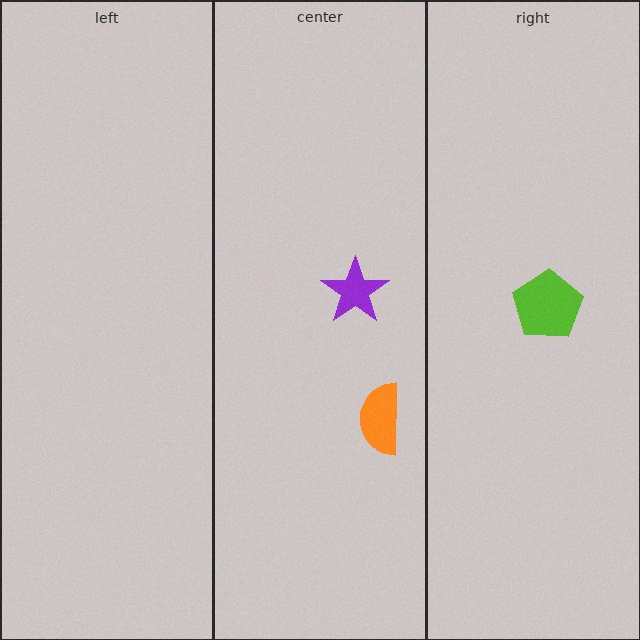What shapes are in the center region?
The purple star, the orange semicircle.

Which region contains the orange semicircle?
The center region.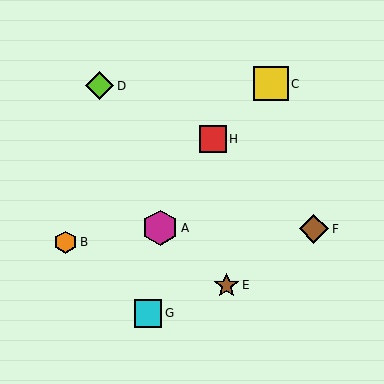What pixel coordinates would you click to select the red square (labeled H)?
Click at (213, 139) to select the red square H.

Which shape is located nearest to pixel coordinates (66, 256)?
The orange hexagon (labeled B) at (66, 242) is nearest to that location.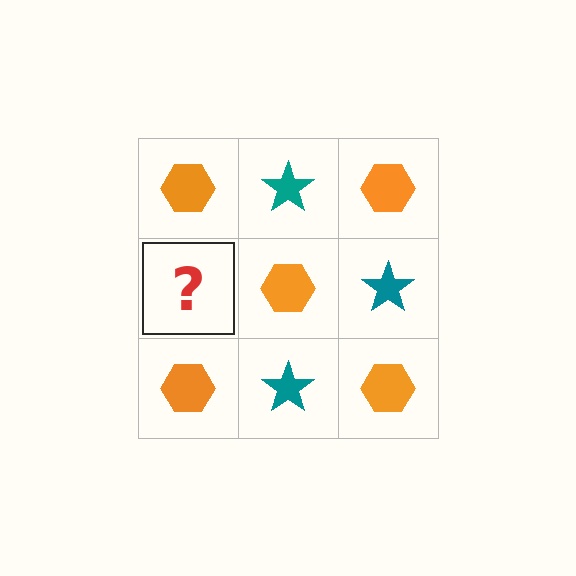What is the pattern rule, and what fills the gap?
The rule is that it alternates orange hexagon and teal star in a checkerboard pattern. The gap should be filled with a teal star.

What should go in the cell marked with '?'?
The missing cell should contain a teal star.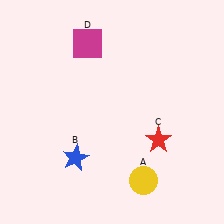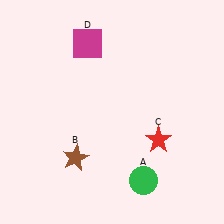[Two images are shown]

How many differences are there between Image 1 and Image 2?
There are 2 differences between the two images.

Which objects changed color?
A changed from yellow to green. B changed from blue to brown.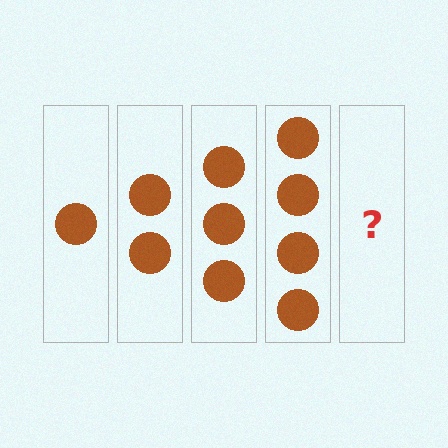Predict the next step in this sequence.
The next step is 5 circles.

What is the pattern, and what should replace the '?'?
The pattern is that each step adds one more circle. The '?' should be 5 circles.